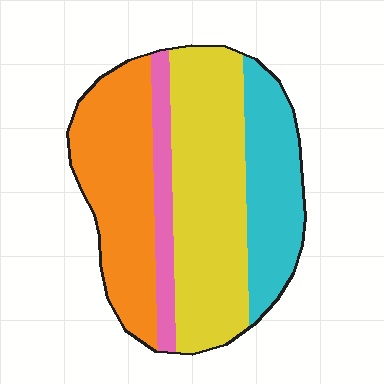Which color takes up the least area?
Pink, at roughly 10%.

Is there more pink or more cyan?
Cyan.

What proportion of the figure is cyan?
Cyan covers roughly 20% of the figure.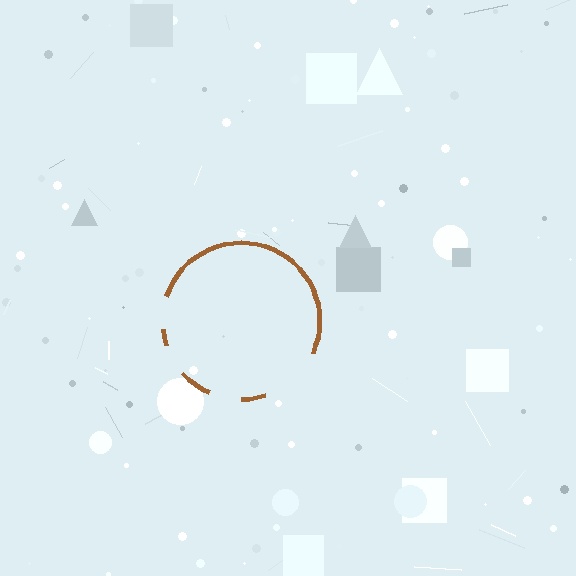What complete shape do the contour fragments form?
The contour fragments form a circle.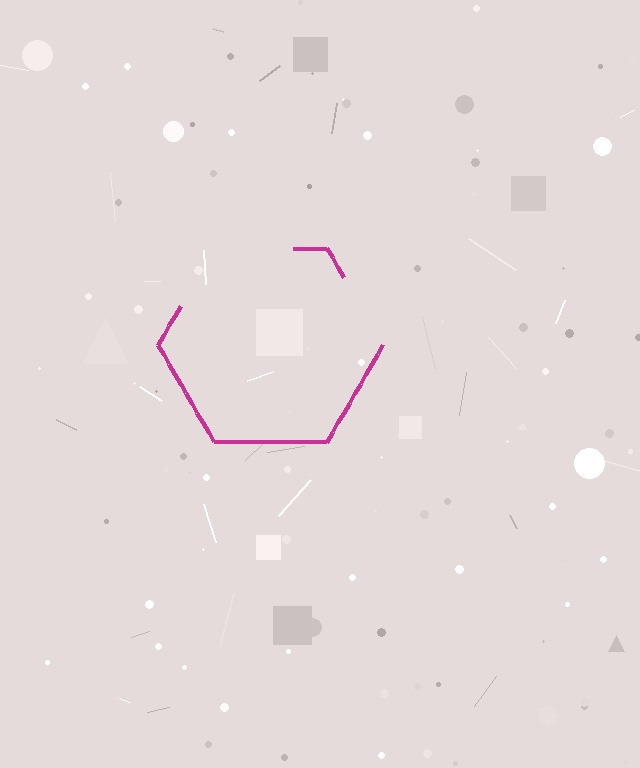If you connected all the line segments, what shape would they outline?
They would outline a hexagon.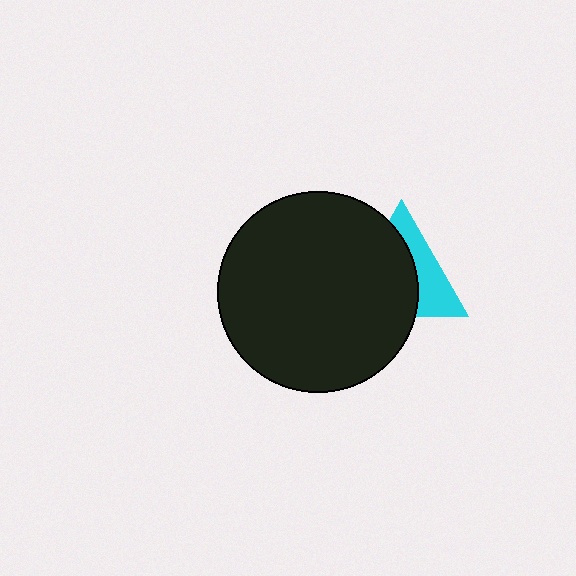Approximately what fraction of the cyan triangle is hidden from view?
Roughly 61% of the cyan triangle is hidden behind the black circle.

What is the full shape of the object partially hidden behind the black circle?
The partially hidden object is a cyan triangle.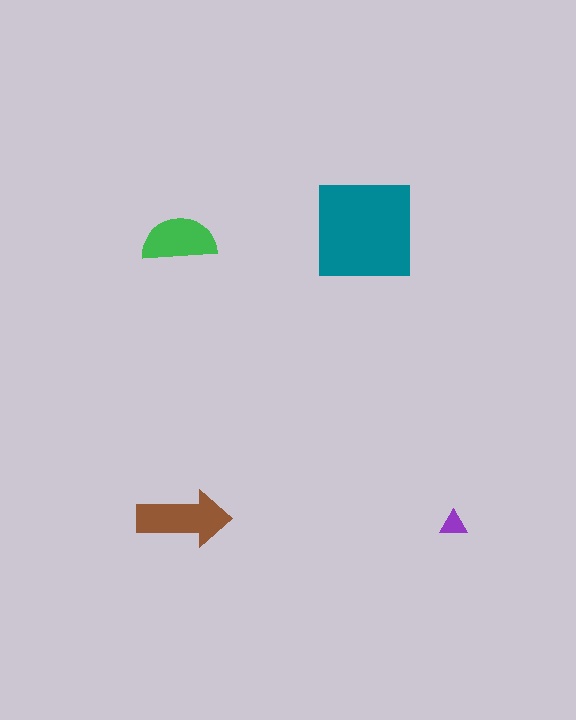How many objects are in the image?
There are 4 objects in the image.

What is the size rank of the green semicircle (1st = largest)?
3rd.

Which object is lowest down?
The purple triangle is bottommost.